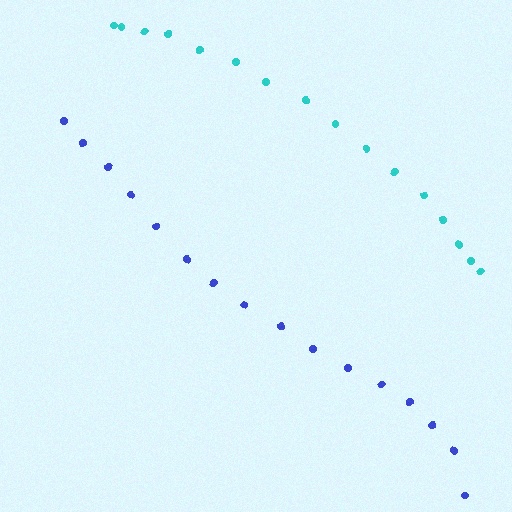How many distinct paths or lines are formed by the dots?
There are 2 distinct paths.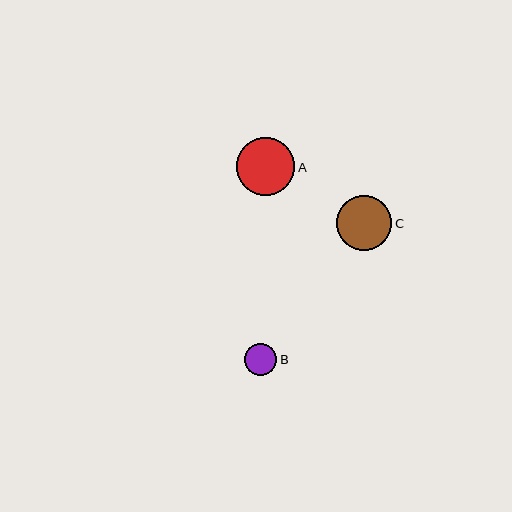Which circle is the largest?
Circle A is the largest with a size of approximately 58 pixels.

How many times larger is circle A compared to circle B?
Circle A is approximately 1.8 times the size of circle B.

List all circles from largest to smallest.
From largest to smallest: A, C, B.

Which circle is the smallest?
Circle B is the smallest with a size of approximately 33 pixels.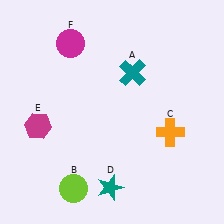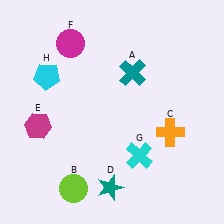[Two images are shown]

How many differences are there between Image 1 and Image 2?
There are 2 differences between the two images.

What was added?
A cyan cross (G), a cyan pentagon (H) were added in Image 2.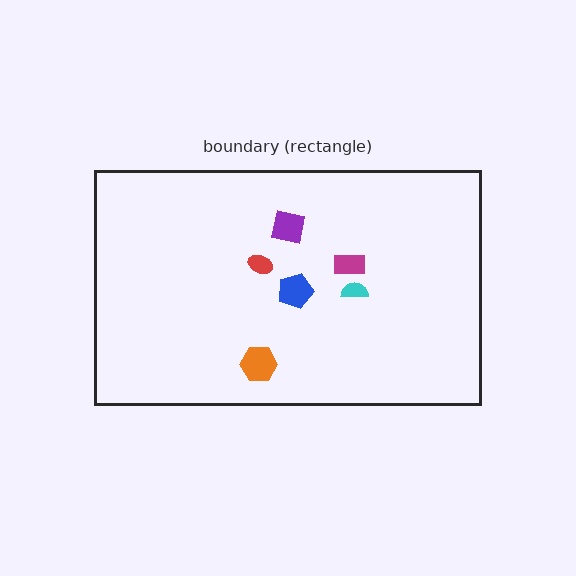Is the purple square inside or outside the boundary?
Inside.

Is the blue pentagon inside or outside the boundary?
Inside.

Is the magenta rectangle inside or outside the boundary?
Inside.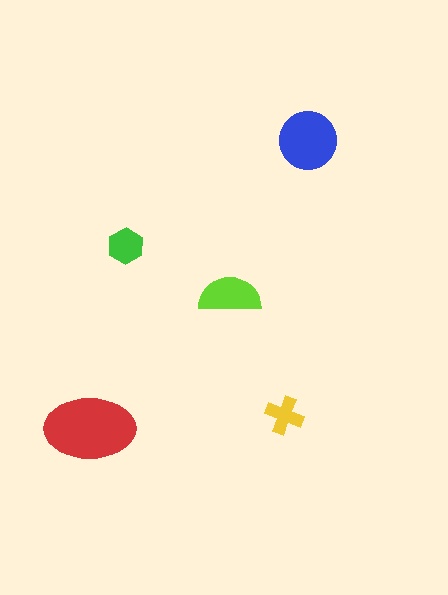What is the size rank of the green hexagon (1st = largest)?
4th.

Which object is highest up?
The blue circle is topmost.